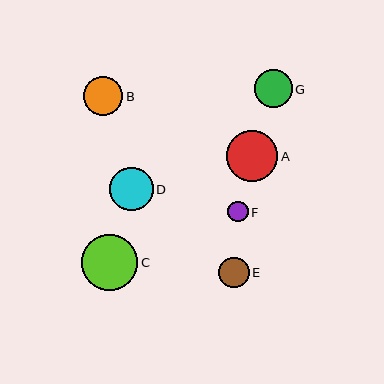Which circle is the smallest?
Circle F is the smallest with a size of approximately 20 pixels.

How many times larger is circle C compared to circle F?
Circle C is approximately 2.8 times the size of circle F.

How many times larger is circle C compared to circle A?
Circle C is approximately 1.1 times the size of circle A.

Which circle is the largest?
Circle C is the largest with a size of approximately 57 pixels.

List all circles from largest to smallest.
From largest to smallest: C, A, D, B, G, E, F.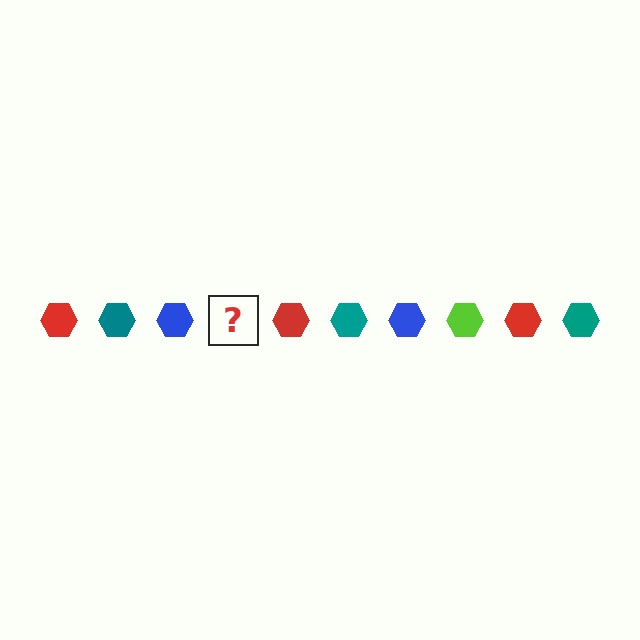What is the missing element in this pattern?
The missing element is a lime hexagon.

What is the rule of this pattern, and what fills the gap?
The rule is that the pattern cycles through red, teal, blue, lime hexagons. The gap should be filled with a lime hexagon.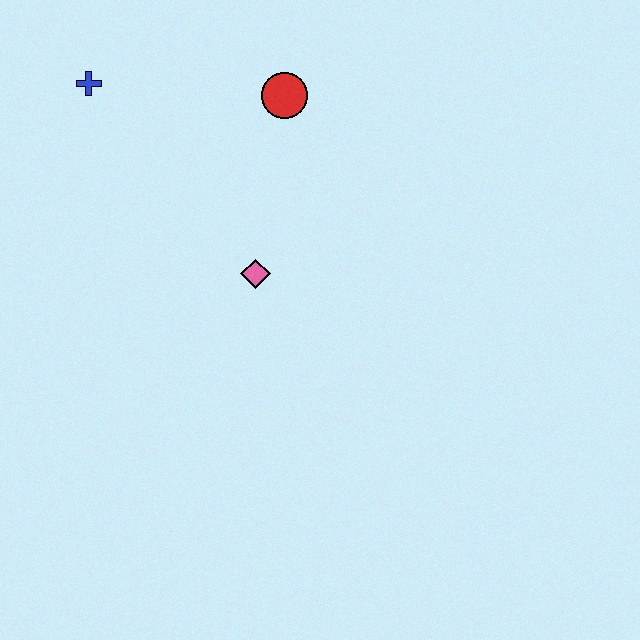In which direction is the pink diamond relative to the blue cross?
The pink diamond is below the blue cross.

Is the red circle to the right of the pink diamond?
Yes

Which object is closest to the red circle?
The pink diamond is closest to the red circle.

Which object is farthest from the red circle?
The blue cross is farthest from the red circle.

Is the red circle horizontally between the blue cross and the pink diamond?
No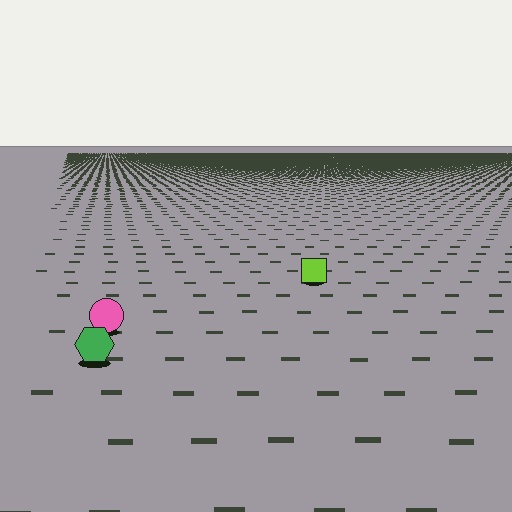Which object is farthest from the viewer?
The lime square is farthest from the viewer. It appears smaller and the ground texture around it is denser.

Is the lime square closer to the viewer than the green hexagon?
No. The green hexagon is closer — you can tell from the texture gradient: the ground texture is coarser near it.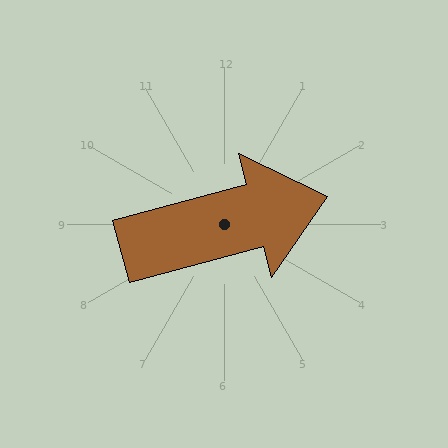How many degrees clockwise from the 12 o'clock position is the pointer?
Approximately 75 degrees.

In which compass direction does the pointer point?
East.